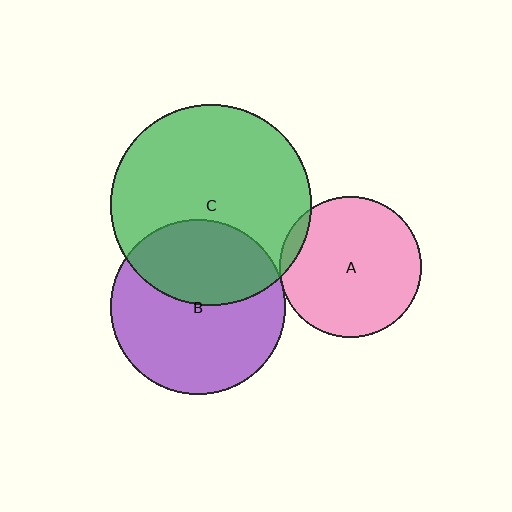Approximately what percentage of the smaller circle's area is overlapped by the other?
Approximately 40%.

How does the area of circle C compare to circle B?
Approximately 1.3 times.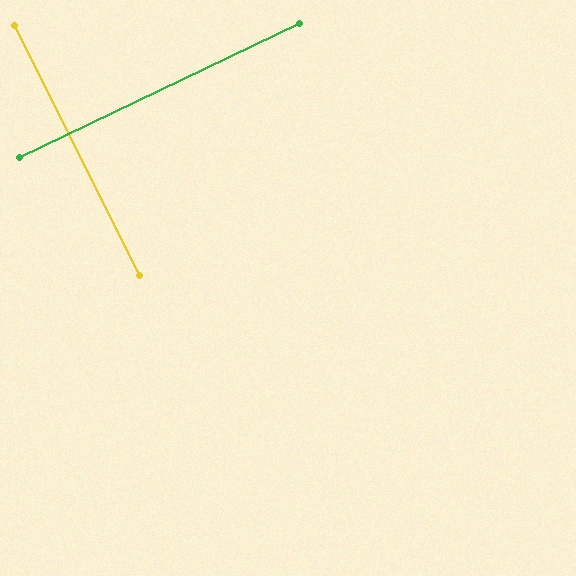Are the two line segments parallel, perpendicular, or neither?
Perpendicular — they meet at approximately 89°.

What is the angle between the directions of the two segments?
Approximately 89 degrees.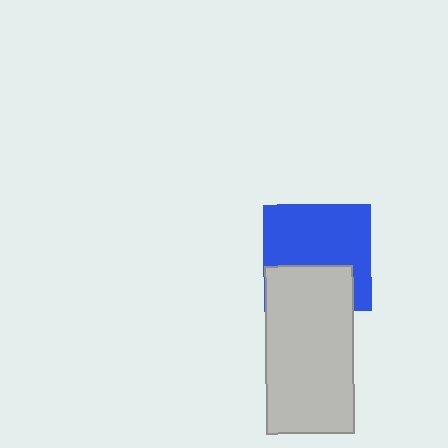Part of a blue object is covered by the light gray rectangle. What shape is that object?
It is a square.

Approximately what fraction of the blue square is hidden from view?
Roughly 36% of the blue square is hidden behind the light gray rectangle.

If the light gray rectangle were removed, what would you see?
You would see the complete blue square.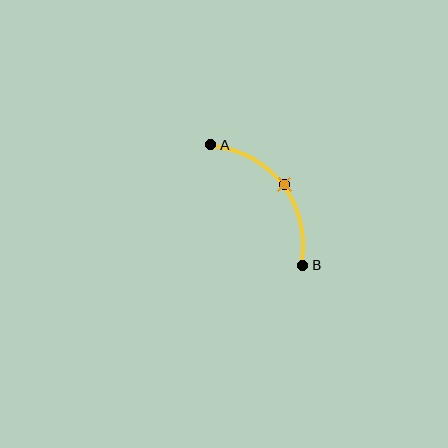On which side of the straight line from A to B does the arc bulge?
The arc bulges above and to the right of the straight line connecting A and B.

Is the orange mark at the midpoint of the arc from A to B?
Yes. The orange mark lies on the arc at equal arc-length from both A and B — it is the arc midpoint.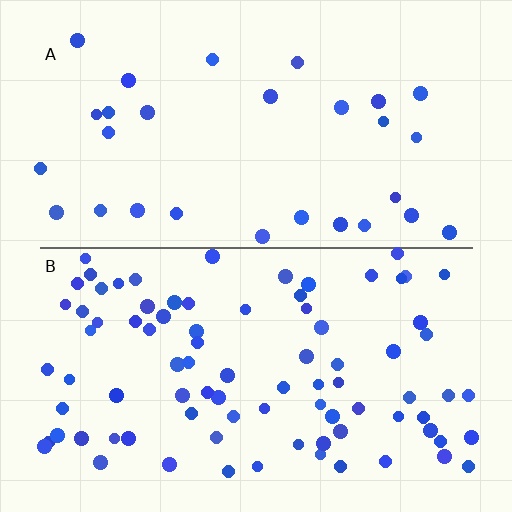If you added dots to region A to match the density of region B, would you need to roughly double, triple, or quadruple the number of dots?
Approximately triple.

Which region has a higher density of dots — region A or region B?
B (the bottom).